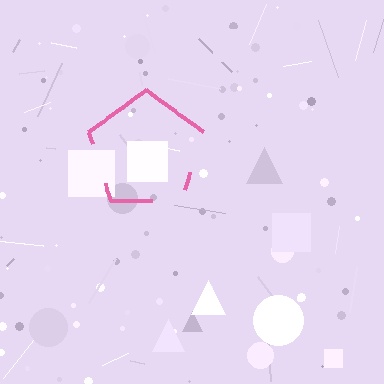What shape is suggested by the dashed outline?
The dashed outline suggests a pentagon.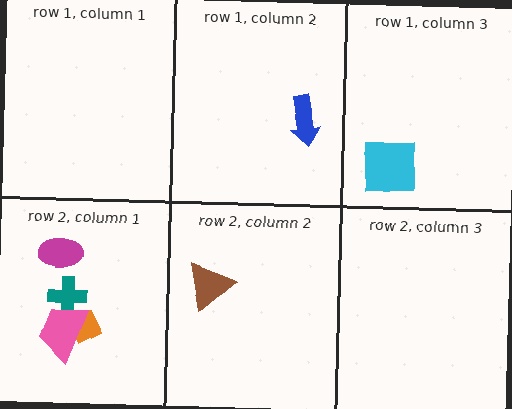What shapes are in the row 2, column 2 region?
The brown triangle.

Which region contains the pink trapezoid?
The row 2, column 1 region.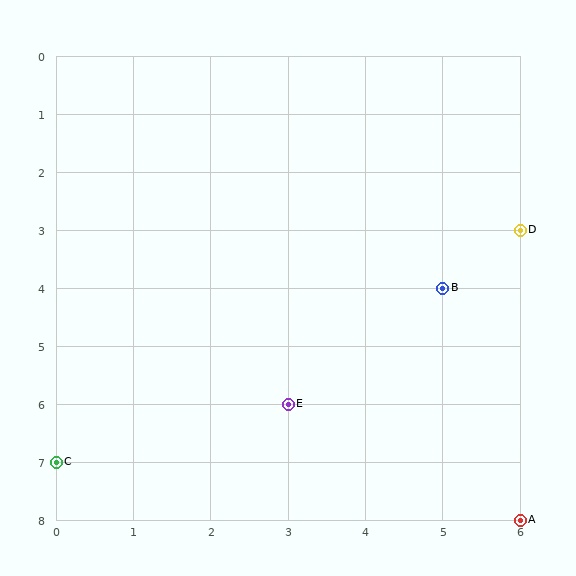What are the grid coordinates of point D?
Point D is at grid coordinates (6, 3).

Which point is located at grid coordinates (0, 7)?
Point C is at (0, 7).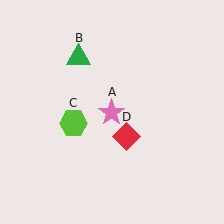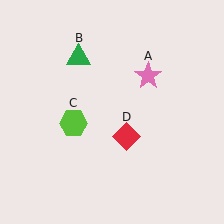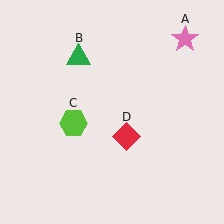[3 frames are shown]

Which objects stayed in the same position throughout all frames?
Green triangle (object B) and lime hexagon (object C) and red diamond (object D) remained stationary.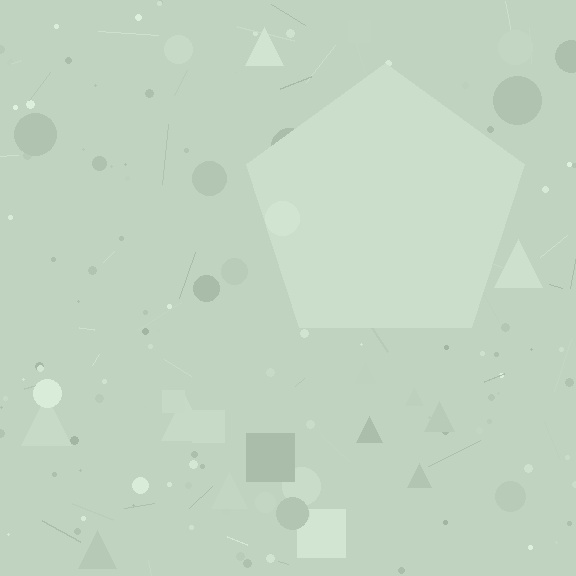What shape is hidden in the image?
A pentagon is hidden in the image.